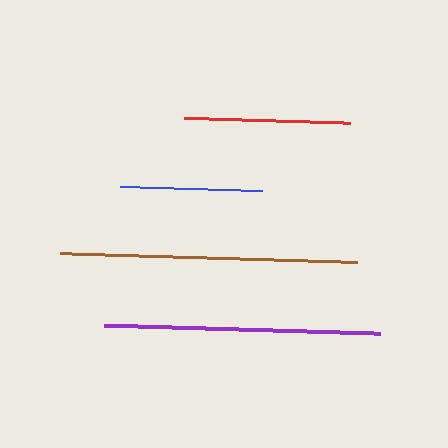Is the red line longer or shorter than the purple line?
The purple line is longer than the red line.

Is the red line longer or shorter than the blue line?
The red line is longer than the blue line.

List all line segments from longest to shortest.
From longest to shortest: brown, purple, red, blue.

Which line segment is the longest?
The brown line is the longest at approximately 297 pixels.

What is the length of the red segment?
The red segment is approximately 167 pixels long.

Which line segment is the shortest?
The blue line is the shortest at approximately 142 pixels.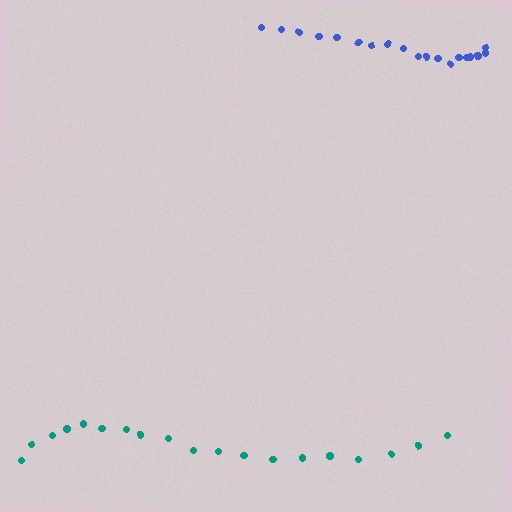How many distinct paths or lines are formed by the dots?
There are 2 distinct paths.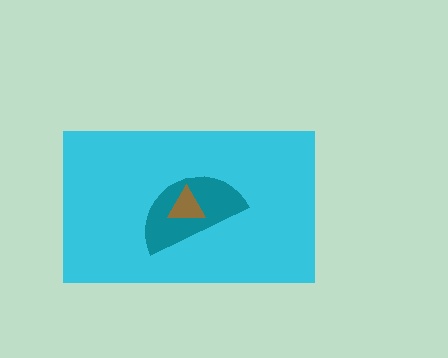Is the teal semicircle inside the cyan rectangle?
Yes.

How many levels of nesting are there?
3.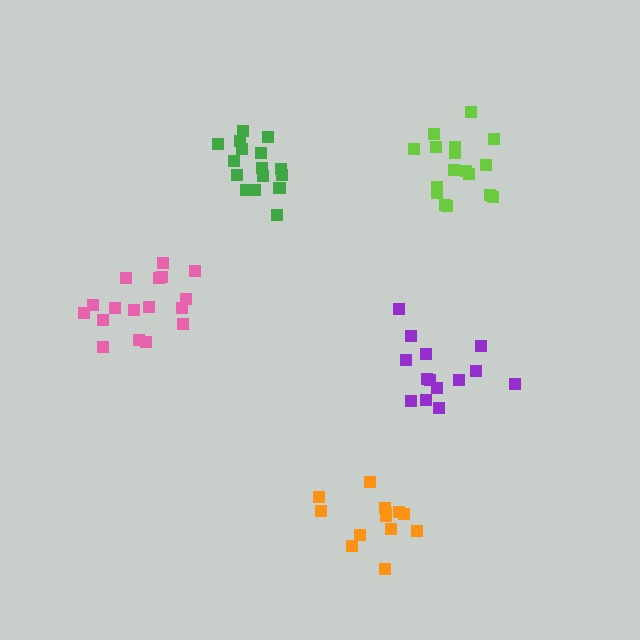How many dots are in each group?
Group 1: 13 dots, Group 2: 14 dots, Group 3: 17 dots, Group 4: 16 dots, Group 5: 17 dots (77 total).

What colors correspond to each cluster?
The clusters are colored: orange, purple, lime, green, pink.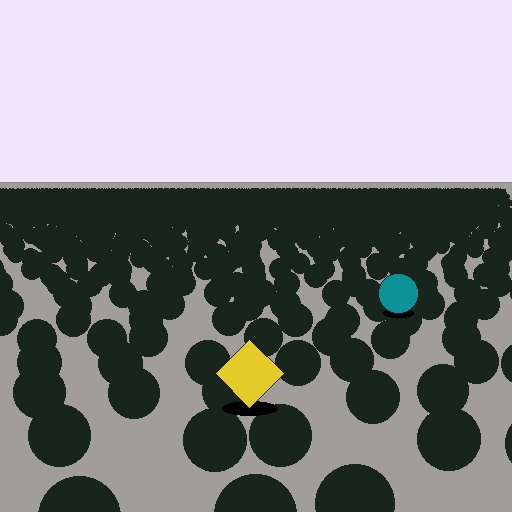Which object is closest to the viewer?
The yellow diamond is closest. The texture marks near it are larger and more spread out.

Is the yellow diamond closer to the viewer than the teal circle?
Yes. The yellow diamond is closer — you can tell from the texture gradient: the ground texture is coarser near it.